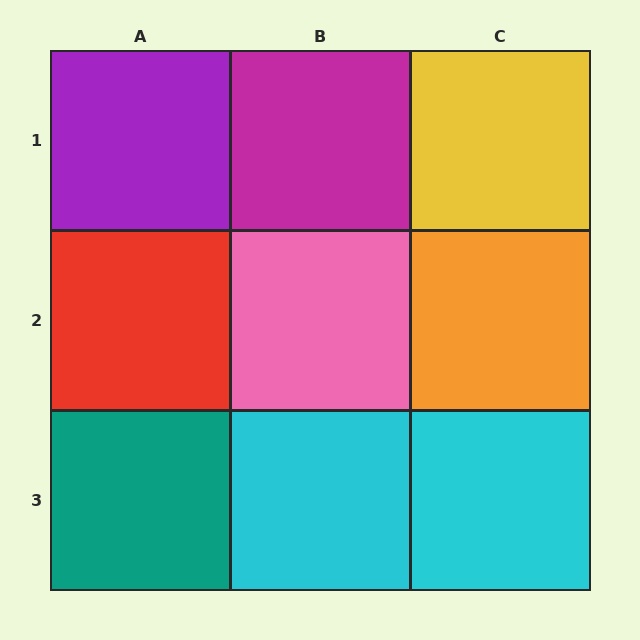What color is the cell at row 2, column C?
Orange.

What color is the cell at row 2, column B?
Pink.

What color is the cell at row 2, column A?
Red.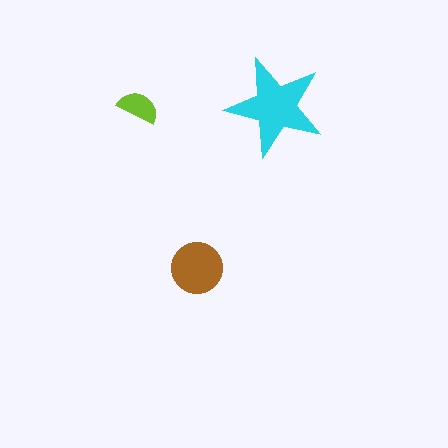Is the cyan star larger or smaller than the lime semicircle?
Larger.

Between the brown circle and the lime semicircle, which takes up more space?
The brown circle.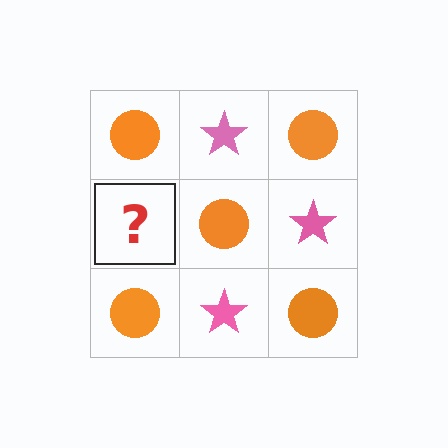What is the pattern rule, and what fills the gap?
The rule is that it alternates orange circle and pink star in a checkerboard pattern. The gap should be filled with a pink star.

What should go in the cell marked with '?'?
The missing cell should contain a pink star.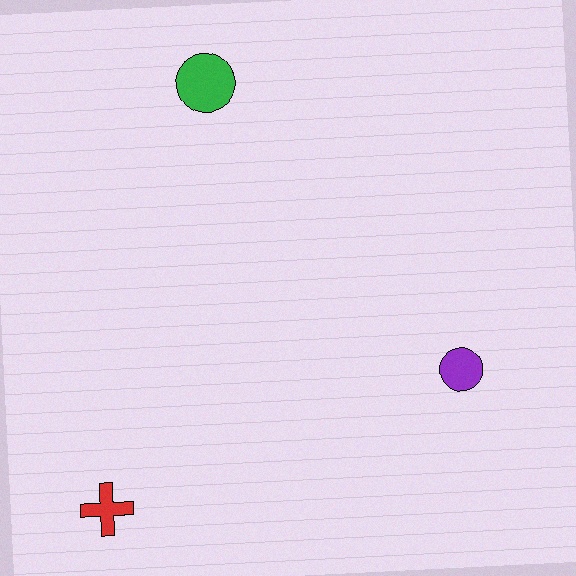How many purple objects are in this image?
There is 1 purple object.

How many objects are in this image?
There are 3 objects.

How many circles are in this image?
There are 2 circles.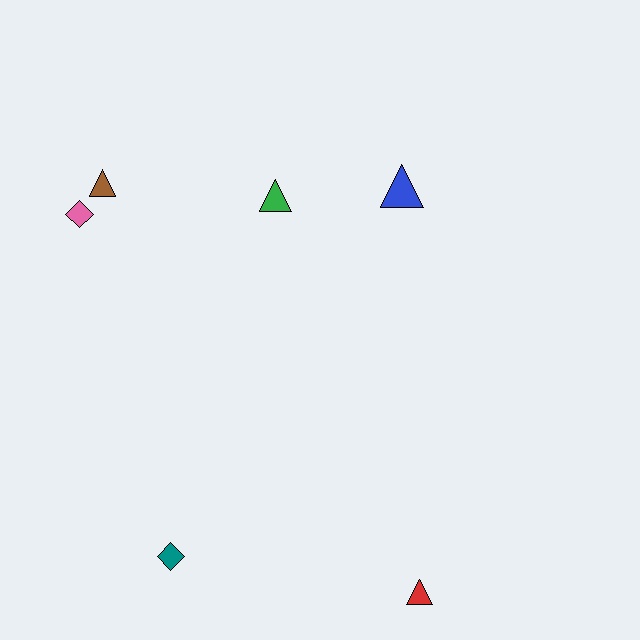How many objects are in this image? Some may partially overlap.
There are 6 objects.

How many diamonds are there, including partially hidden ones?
There are 2 diamonds.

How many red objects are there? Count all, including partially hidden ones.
There is 1 red object.